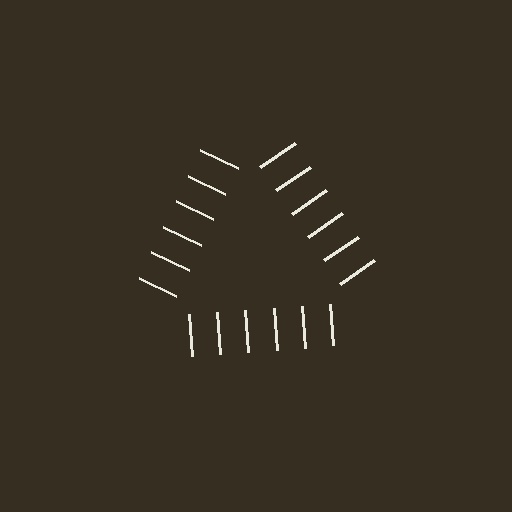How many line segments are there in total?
18 — 6 along each of the 3 edges.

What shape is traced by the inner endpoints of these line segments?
An illusory triangle — the line segments terminate on its edges but no continuous stroke is drawn.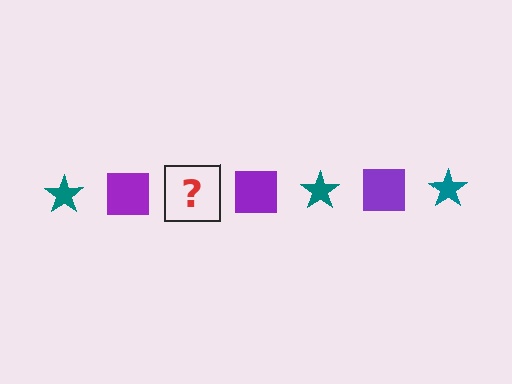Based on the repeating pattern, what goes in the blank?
The blank should be a teal star.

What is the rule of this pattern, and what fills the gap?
The rule is that the pattern alternates between teal star and purple square. The gap should be filled with a teal star.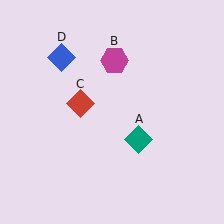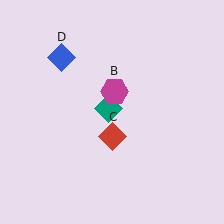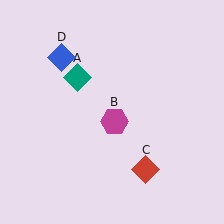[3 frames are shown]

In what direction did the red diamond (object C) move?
The red diamond (object C) moved down and to the right.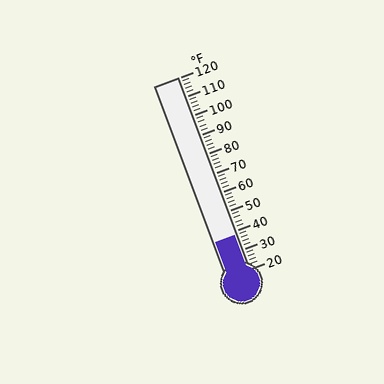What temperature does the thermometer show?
The thermometer shows approximately 38°F.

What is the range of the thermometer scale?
The thermometer scale ranges from 20°F to 120°F.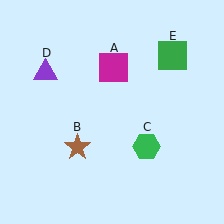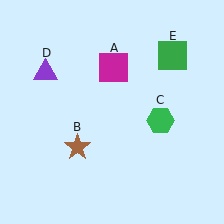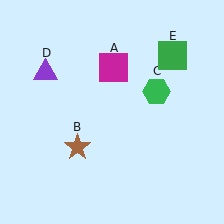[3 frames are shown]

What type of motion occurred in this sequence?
The green hexagon (object C) rotated counterclockwise around the center of the scene.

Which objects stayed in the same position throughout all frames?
Magenta square (object A) and brown star (object B) and purple triangle (object D) and green square (object E) remained stationary.